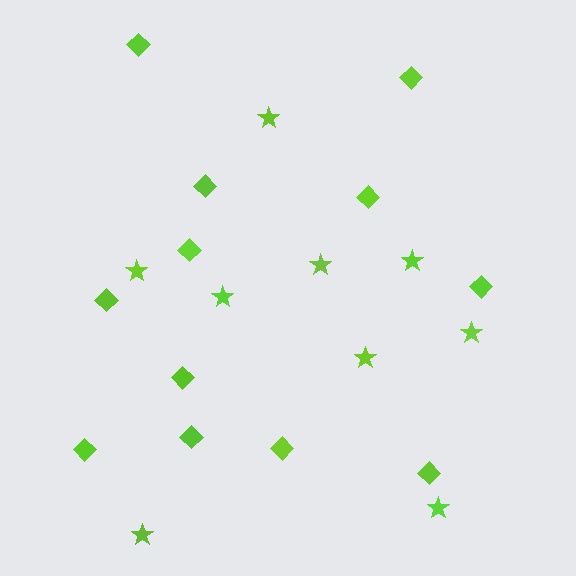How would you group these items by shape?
There are 2 groups: one group of diamonds (12) and one group of stars (9).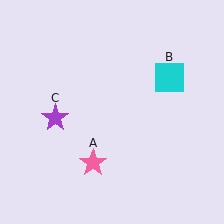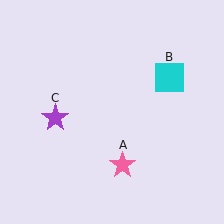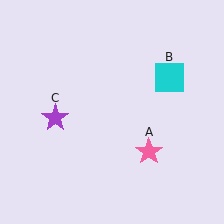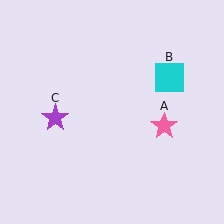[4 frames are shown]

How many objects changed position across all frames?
1 object changed position: pink star (object A).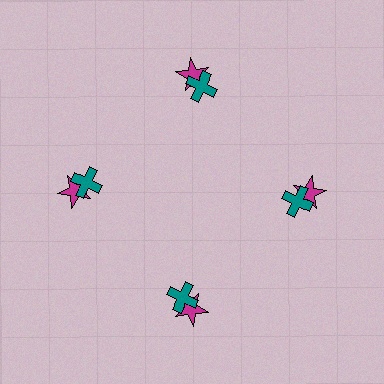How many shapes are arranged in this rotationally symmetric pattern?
There are 8 shapes, arranged in 4 groups of 2.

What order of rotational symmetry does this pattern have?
This pattern has 4-fold rotational symmetry.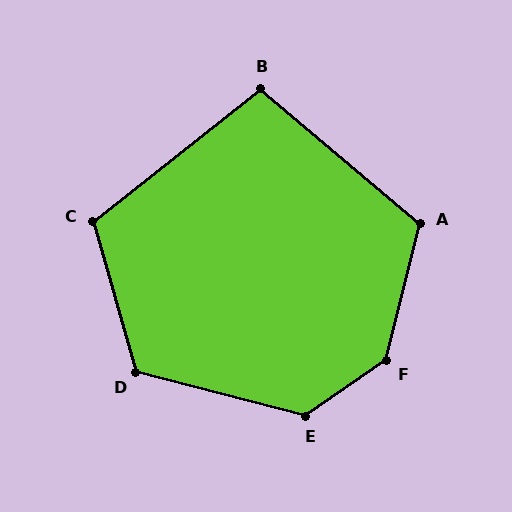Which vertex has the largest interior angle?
F, at approximately 138 degrees.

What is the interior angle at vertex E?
Approximately 131 degrees (obtuse).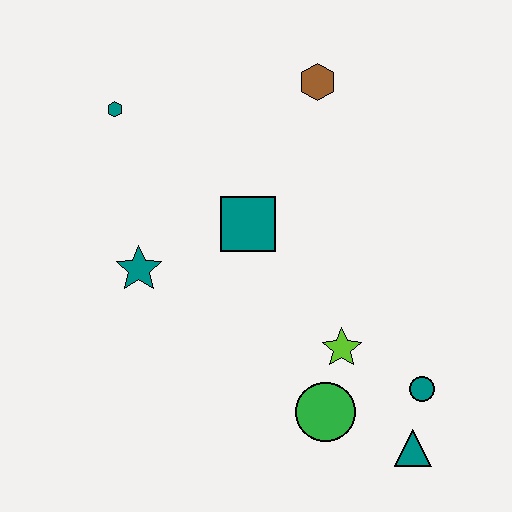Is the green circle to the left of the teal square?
No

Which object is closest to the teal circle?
The teal triangle is closest to the teal circle.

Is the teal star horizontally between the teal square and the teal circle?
No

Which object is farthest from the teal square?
The teal triangle is farthest from the teal square.